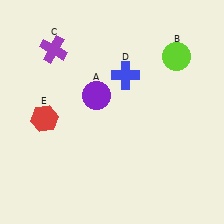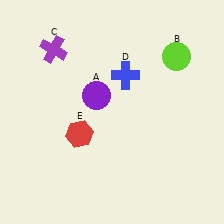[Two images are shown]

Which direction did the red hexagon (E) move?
The red hexagon (E) moved right.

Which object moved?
The red hexagon (E) moved right.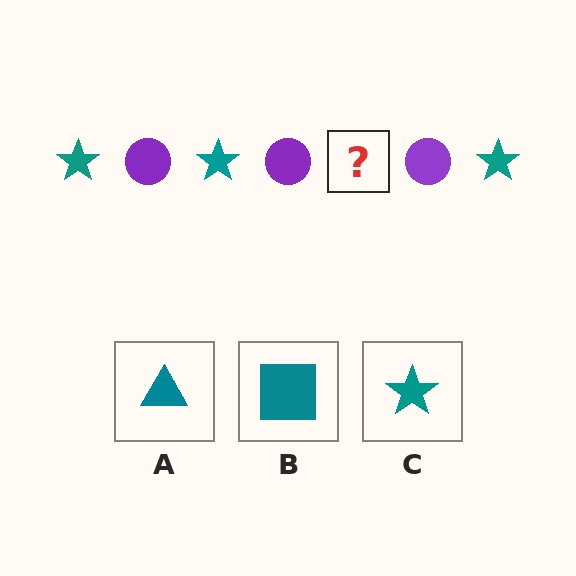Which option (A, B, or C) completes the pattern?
C.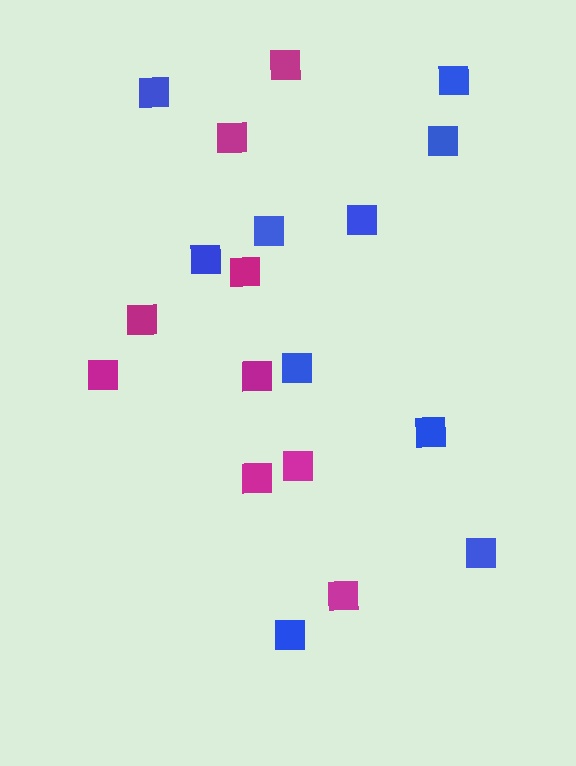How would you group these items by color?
There are 2 groups: one group of blue squares (10) and one group of magenta squares (9).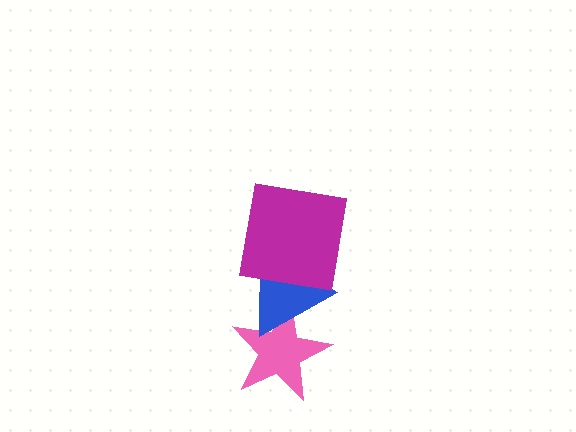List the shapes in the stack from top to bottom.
From top to bottom: the magenta square, the blue triangle, the pink star.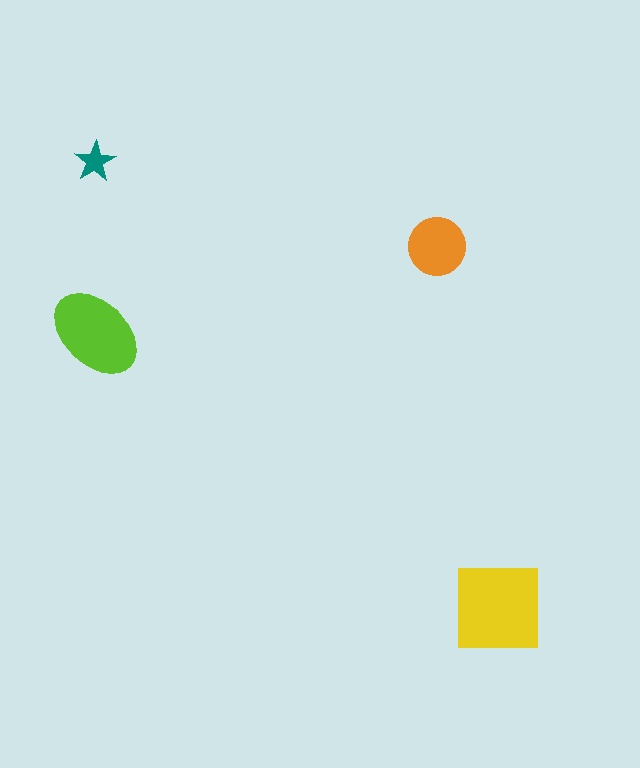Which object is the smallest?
The teal star.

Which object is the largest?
The yellow square.